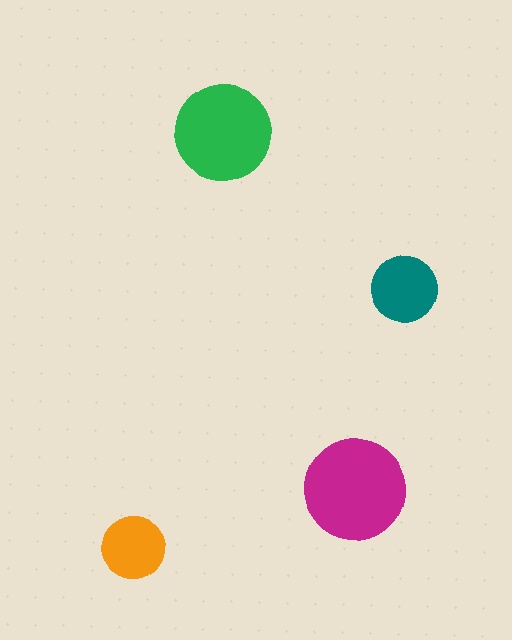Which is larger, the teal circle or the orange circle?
The teal one.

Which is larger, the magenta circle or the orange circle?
The magenta one.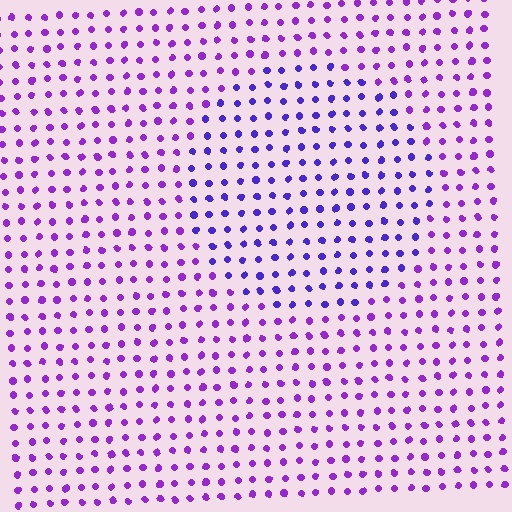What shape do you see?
I see a circle.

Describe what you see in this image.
The image is filled with small purple elements in a uniform arrangement. A circle-shaped region is visible where the elements are tinted to a slightly different hue, forming a subtle color boundary.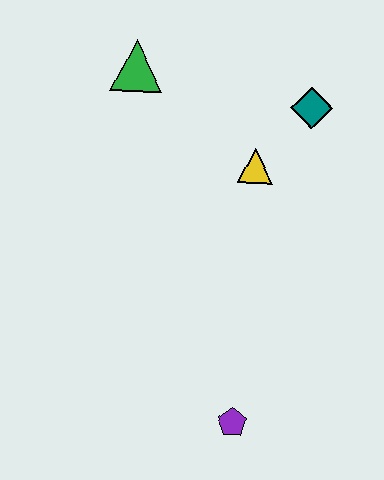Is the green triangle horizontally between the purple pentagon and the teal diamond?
No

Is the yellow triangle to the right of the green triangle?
Yes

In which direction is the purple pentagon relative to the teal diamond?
The purple pentagon is below the teal diamond.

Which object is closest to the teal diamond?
The yellow triangle is closest to the teal diamond.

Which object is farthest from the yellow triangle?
The purple pentagon is farthest from the yellow triangle.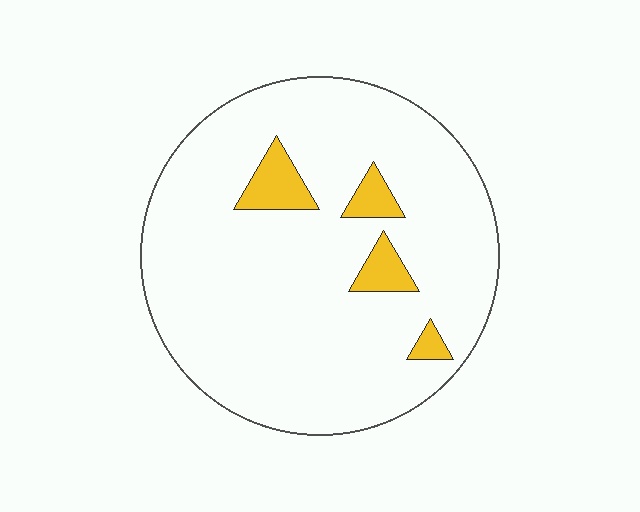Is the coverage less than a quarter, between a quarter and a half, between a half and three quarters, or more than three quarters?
Less than a quarter.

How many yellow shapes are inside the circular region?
4.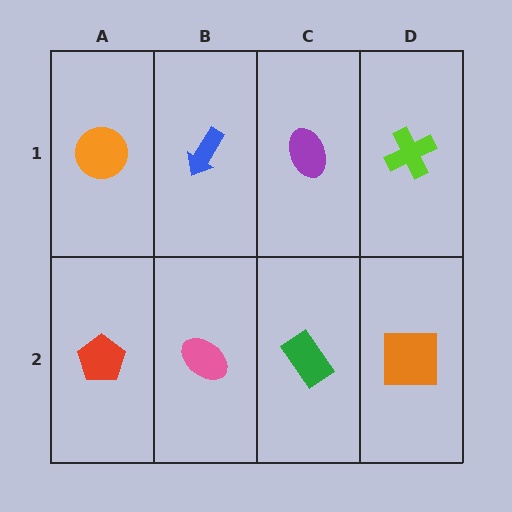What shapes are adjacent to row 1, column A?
A red pentagon (row 2, column A), a blue arrow (row 1, column B).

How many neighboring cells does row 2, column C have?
3.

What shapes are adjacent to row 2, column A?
An orange circle (row 1, column A), a pink ellipse (row 2, column B).